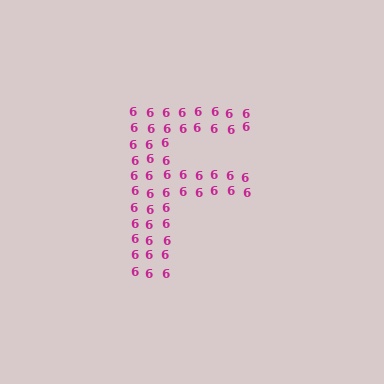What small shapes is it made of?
It is made of small digit 6's.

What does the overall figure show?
The overall figure shows the letter F.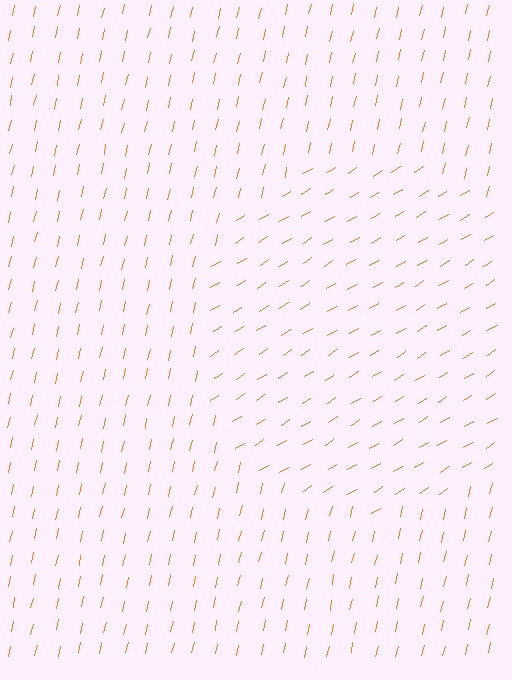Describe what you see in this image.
The image is filled with small orange line segments. A circle region in the image has lines oriented differently from the surrounding lines, creating a visible texture boundary.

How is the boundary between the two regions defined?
The boundary is defined purely by a change in line orientation (approximately 45 degrees difference). All lines are the same color and thickness.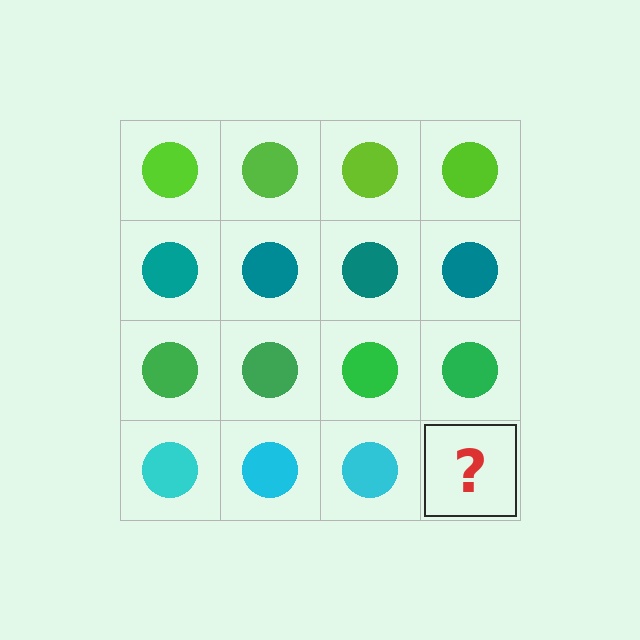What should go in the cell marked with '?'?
The missing cell should contain a cyan circle.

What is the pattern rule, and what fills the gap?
The rule is that each row has a consistent color. The gap should be filled with a cyan circle.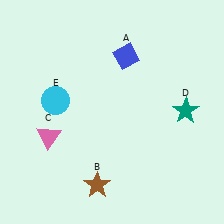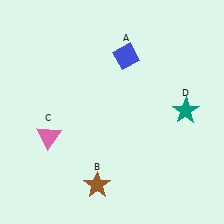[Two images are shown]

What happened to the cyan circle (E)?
The cyan circle (E) was removed in Image 2. It was in the top-left area of Image 1.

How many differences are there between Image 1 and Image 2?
There is 1 difference between the two images.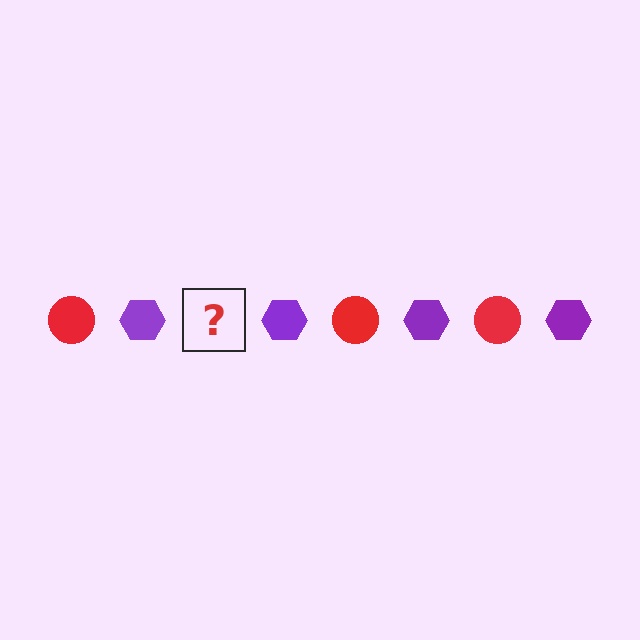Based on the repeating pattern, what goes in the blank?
The blank should be a red circle.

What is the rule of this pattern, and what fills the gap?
The rule is that the pattern alternates between red circle and purple hexagon. The gap should be filled with a red circle.